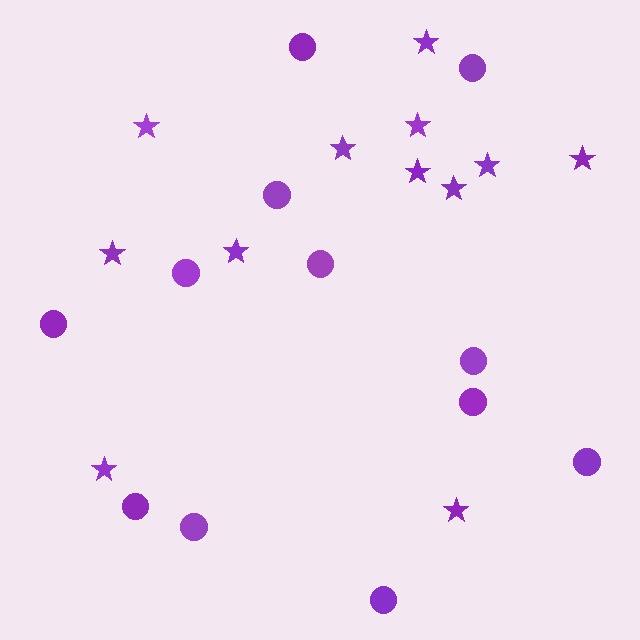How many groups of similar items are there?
There are 2 groups: one group of stars (12) and one group of circles (12).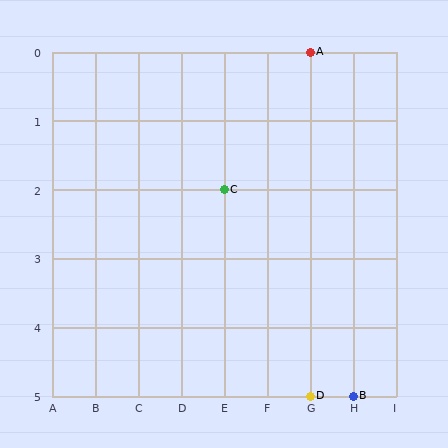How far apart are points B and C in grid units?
Points B and C are 3 columns and 3 rows apart (about 4.2 grid units diagonally).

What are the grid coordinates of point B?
Point B is at grid coordinates (H, 5).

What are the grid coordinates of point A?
Point A is at grid coordinates (G, 0).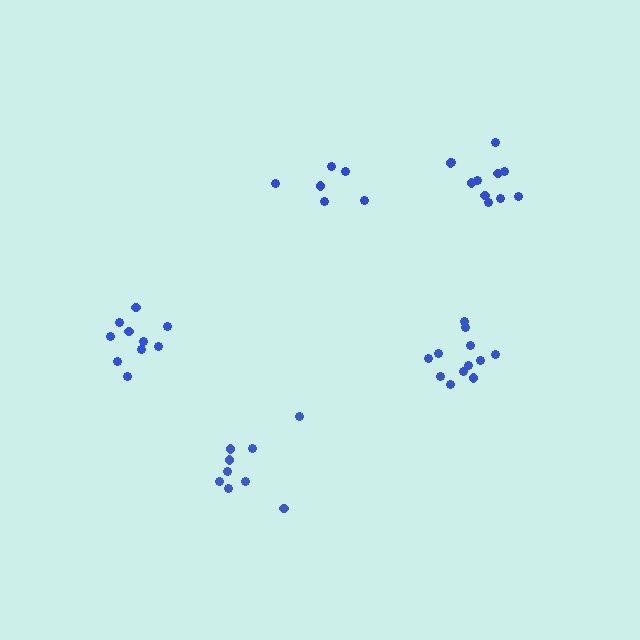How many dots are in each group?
Group 1: 12 dots, Group 2: 11 dots, Group 3: 6 dots, Group 4: 10 dots, Group 5: 9 dots (48 total).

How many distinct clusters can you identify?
There are 5 distinct clusters.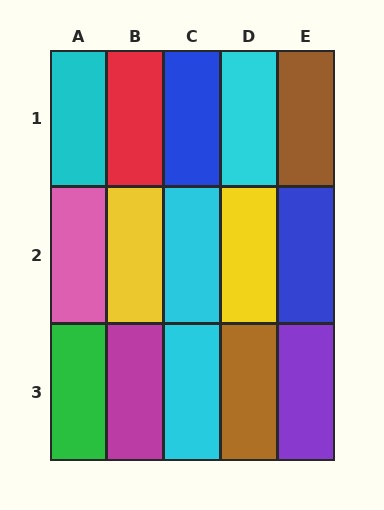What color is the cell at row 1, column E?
Brown.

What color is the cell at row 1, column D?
Cyan.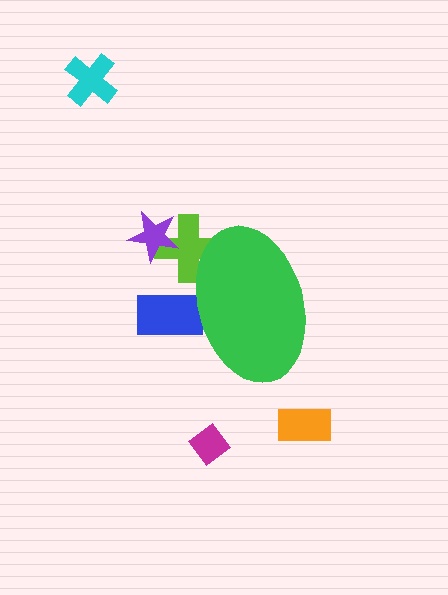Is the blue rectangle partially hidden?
Yes, the blue rectangle is partially hidden behind the green ellipse.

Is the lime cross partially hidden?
Yes, the lime cross is partially hidden behind the green ellipse.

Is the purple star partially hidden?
No, the purple star is fully visible.